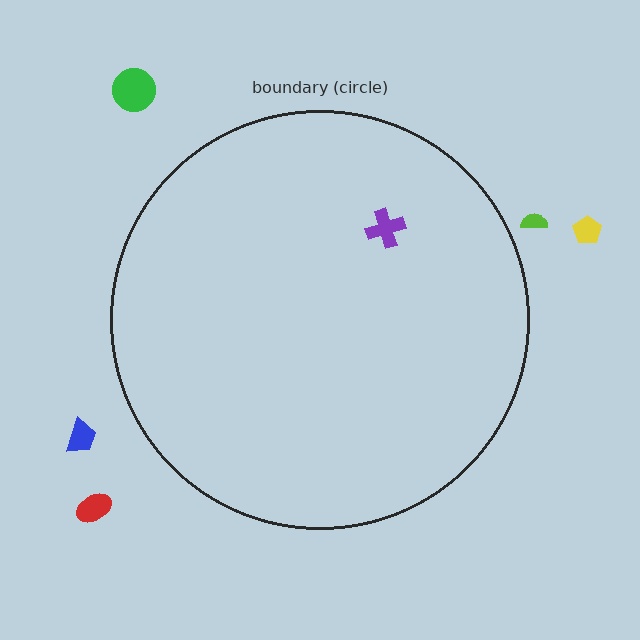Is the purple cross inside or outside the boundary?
Inside.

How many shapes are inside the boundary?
1 inside, 5 outside.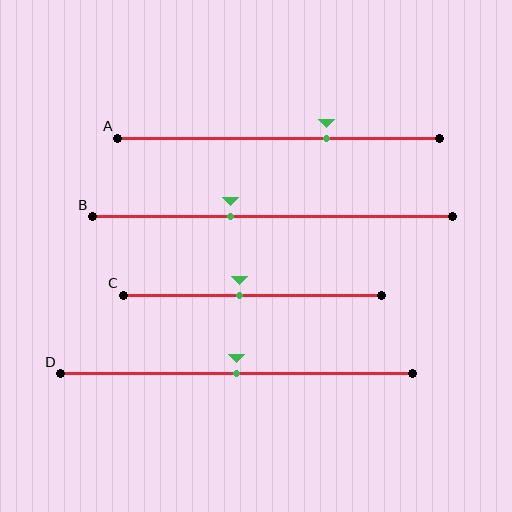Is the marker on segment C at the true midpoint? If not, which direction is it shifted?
No, the marker on segment C is shifted to the left by about 5% of the segment length.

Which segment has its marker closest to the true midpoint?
Segment D has its marker closest to the true midpoint.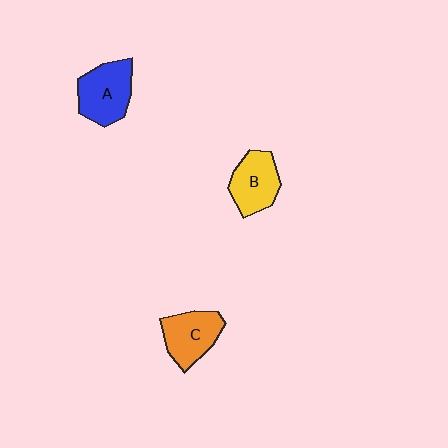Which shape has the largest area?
Shape A (blue).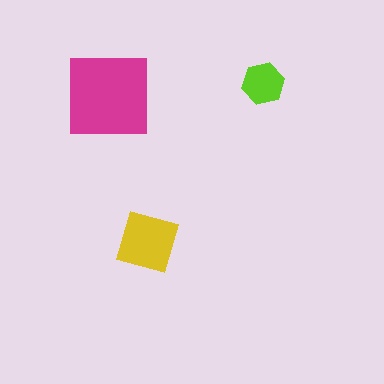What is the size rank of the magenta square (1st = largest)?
1st.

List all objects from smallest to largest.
The lime hexagon, the yellow diamond, the magenta square.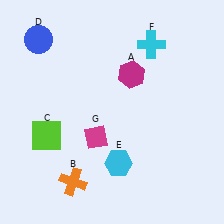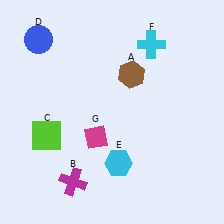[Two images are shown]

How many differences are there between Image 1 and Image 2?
There are 2 differences between the two images.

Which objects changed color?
A changed from magenta to brown. B changed from orange to magenta.